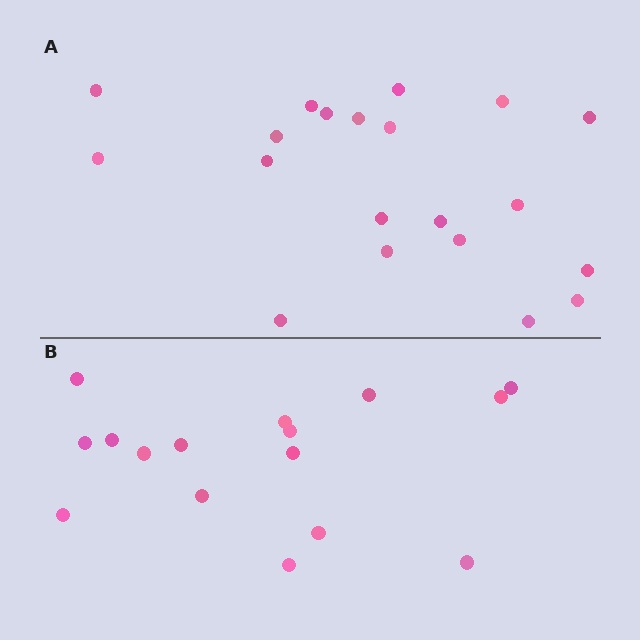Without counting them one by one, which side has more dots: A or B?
Region A (the top region) has more dots.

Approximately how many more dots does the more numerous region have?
Region A has about 4 more dots than region B.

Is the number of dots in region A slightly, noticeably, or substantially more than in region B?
Region A has noticeably more, but not dramatically so. The ratio is roughly 1.2 to 1.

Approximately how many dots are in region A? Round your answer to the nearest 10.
About 20 dots.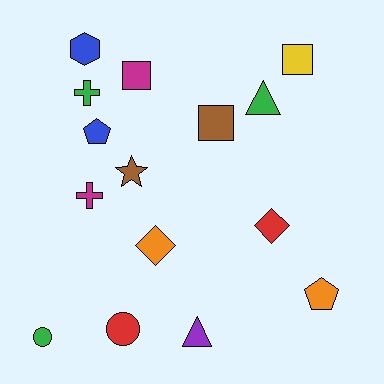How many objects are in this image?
There are 15 objects.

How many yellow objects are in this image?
There is 1 yellow object.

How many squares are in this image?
There are 3 squares.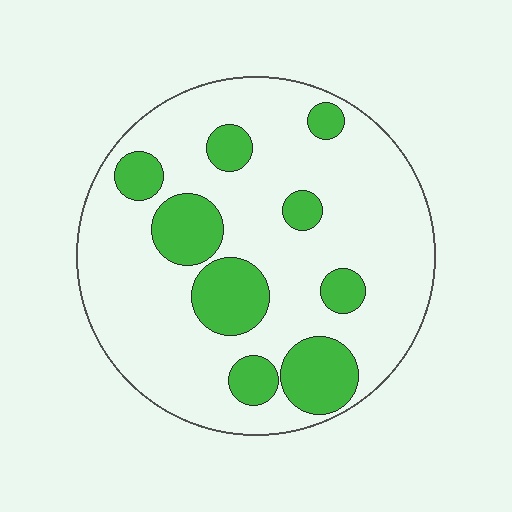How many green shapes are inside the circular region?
9.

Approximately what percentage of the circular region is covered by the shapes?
Approximately 25%.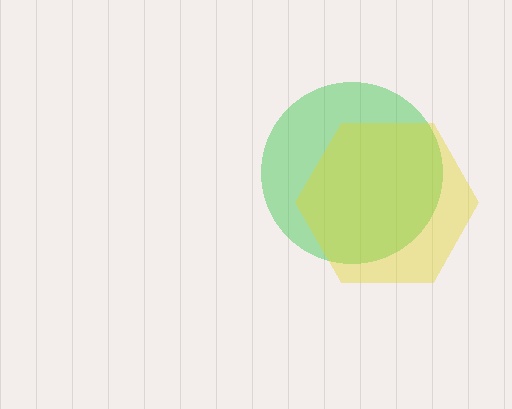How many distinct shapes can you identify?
There are 2 distinct shapes: a green circle, a yellow hexagon.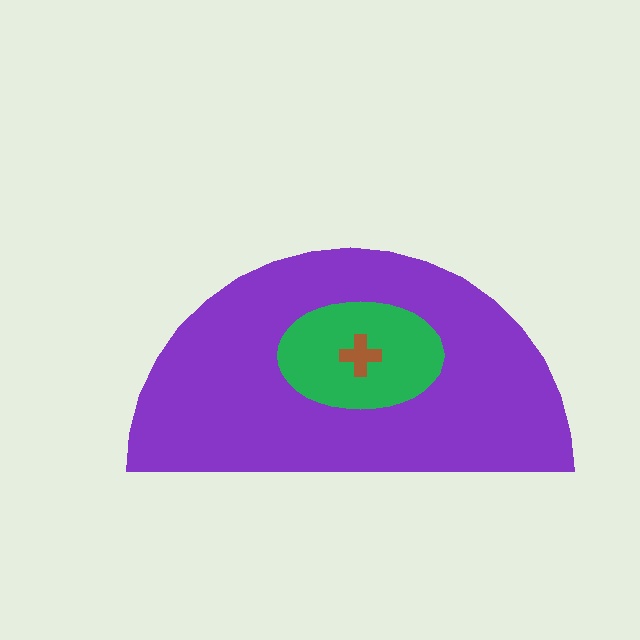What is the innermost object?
The brown cross.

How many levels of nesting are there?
3.